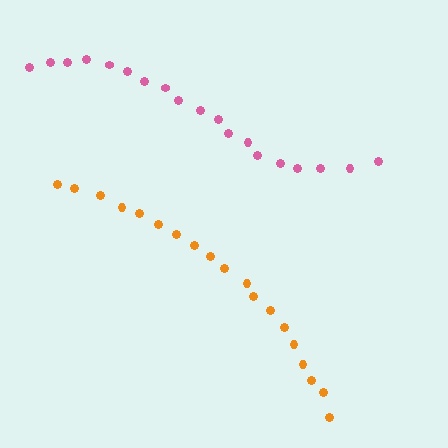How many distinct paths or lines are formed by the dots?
There are 2 distinct paths.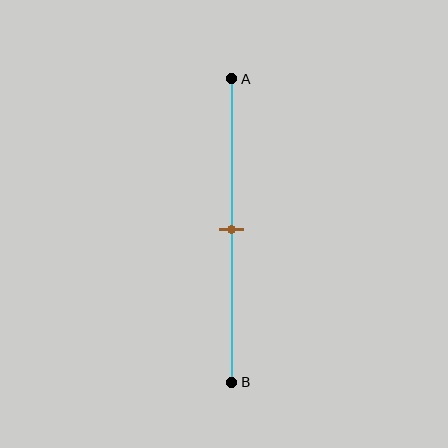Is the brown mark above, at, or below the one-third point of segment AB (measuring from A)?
The brown mark is below the one-third point of segment AB.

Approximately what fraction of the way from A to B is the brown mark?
The brown mark is approximately 50% of the way from A to B.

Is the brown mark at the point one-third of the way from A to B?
No, the mark is at about 50% from A, not at the 33% one-third point.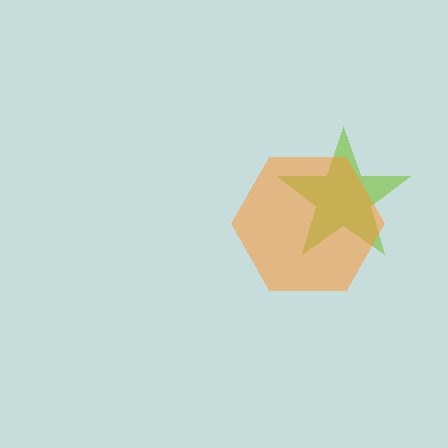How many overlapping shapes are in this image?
There are 2 overlapping shapes in the image.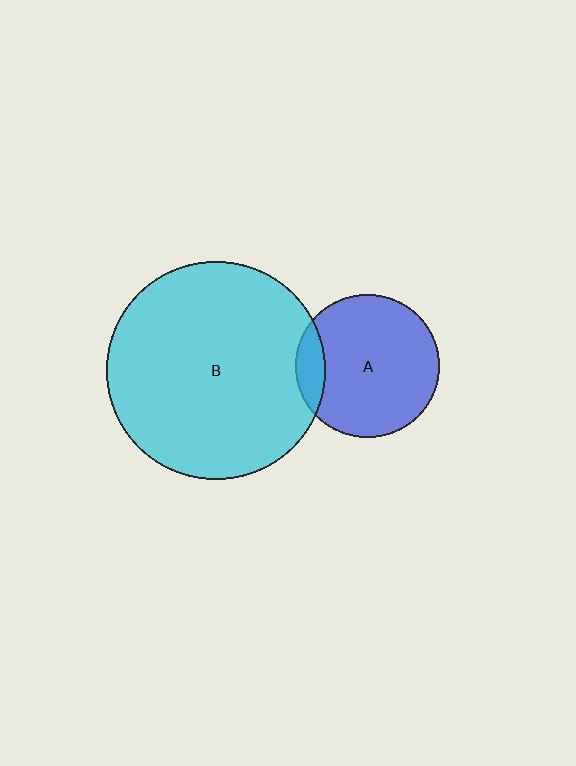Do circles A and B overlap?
Yes.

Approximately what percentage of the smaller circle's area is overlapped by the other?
Approximately 10%.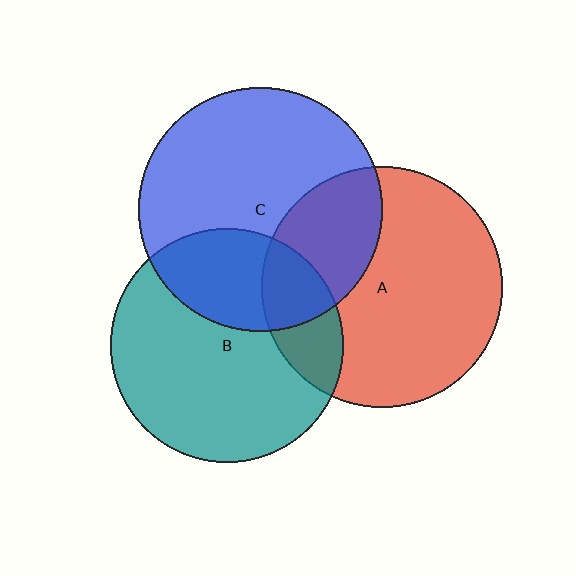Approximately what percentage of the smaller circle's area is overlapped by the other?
Approximately 30%.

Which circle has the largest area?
Circle C (blue).